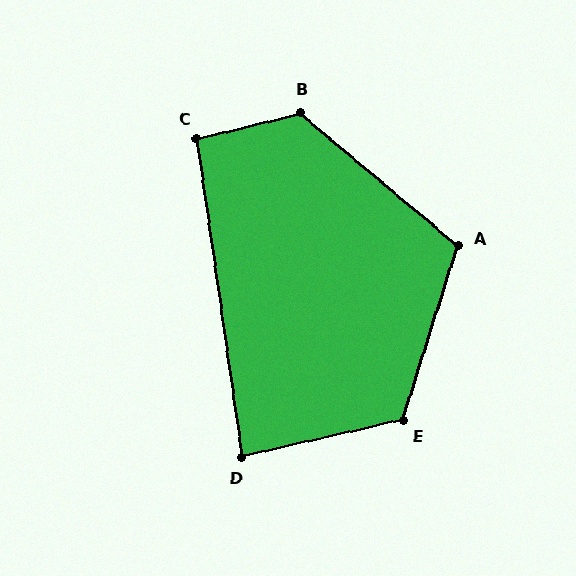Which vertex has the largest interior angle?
B, at approximately 126 degrees.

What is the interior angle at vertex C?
Approximately 96 degrees (obtuse).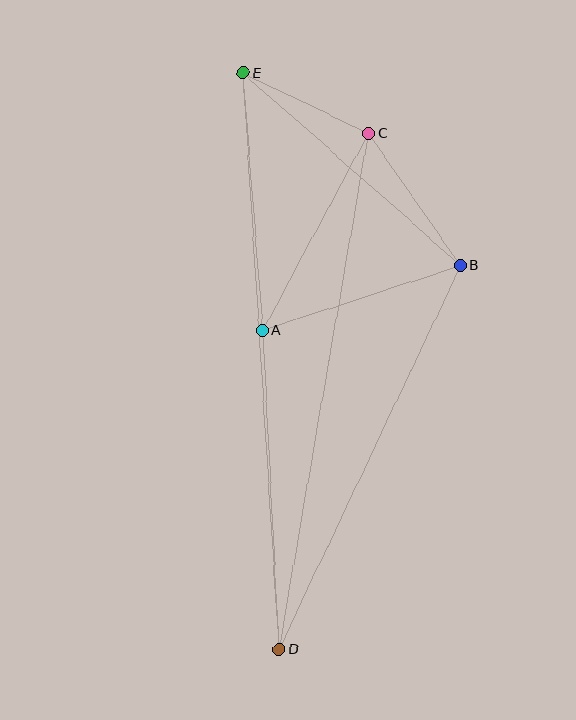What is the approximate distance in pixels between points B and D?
The distance between B and D is approximately 424 pixels.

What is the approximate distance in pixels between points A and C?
The distance between A and C is approximately 223 pixels.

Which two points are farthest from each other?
Points D and E are farthest from each other.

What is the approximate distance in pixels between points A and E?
The distance between A and E is approximately 258 pixels.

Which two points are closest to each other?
Points C and E are closest to each other.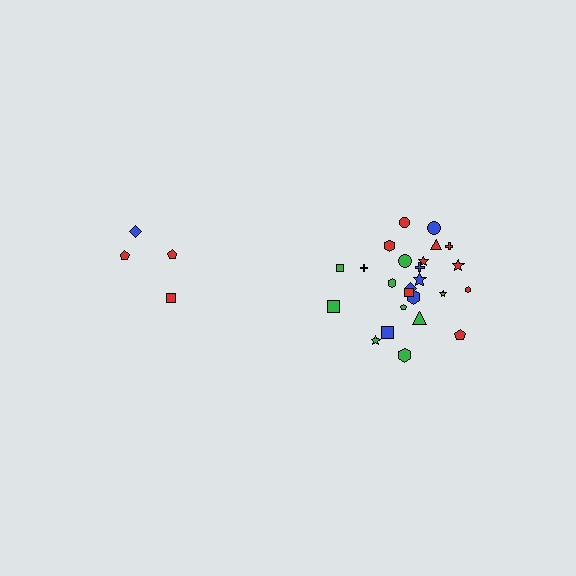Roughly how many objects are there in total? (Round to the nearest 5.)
Roughly 30 objects in total.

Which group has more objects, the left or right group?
The right group.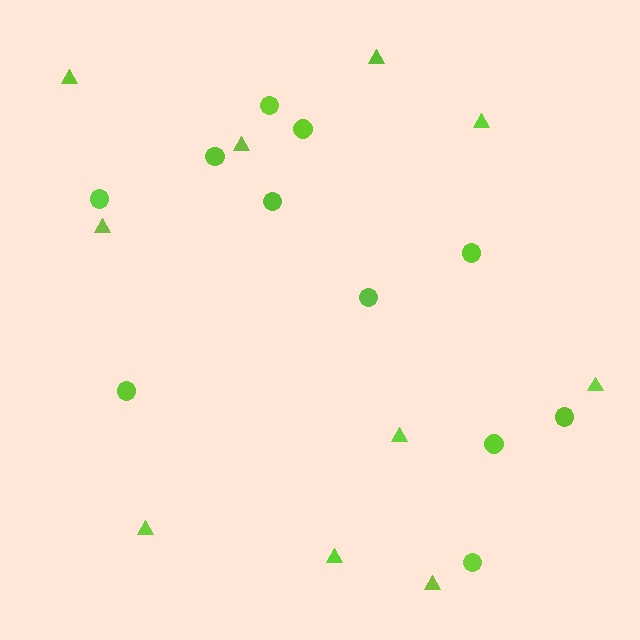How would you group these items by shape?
There are 2 groups: one group of circles (11) and one group of triangles (10).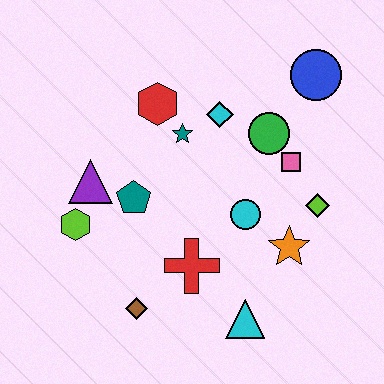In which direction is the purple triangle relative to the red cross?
The purple triangle is to the left of the red cross.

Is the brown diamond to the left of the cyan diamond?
Yes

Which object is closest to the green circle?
The pink square is closest to the green circle.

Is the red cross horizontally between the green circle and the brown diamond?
Yes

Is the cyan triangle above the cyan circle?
No